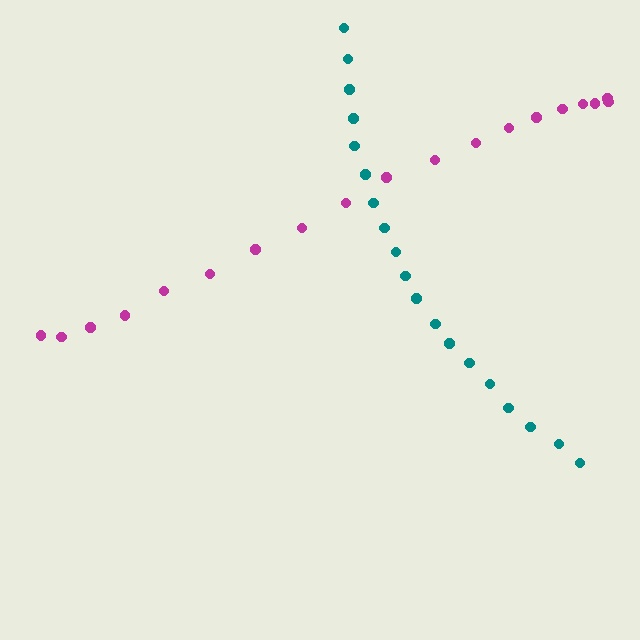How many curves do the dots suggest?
There are 2 distinct paths.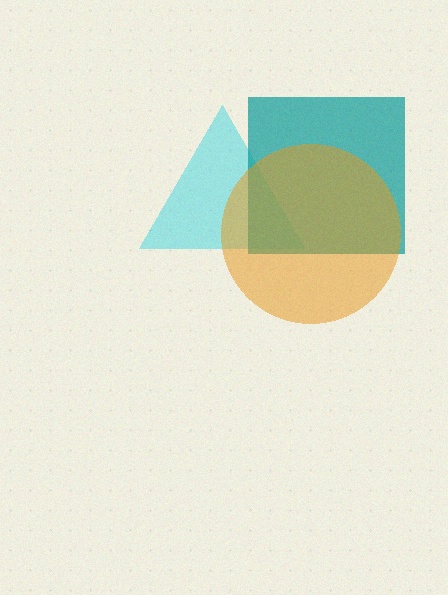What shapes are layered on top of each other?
The layered shapes are: a cyan triangle, a teal square, an orange circle.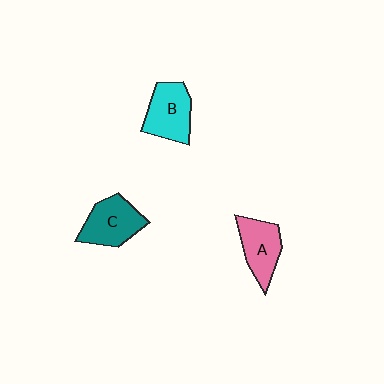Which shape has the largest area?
Shape C (teal).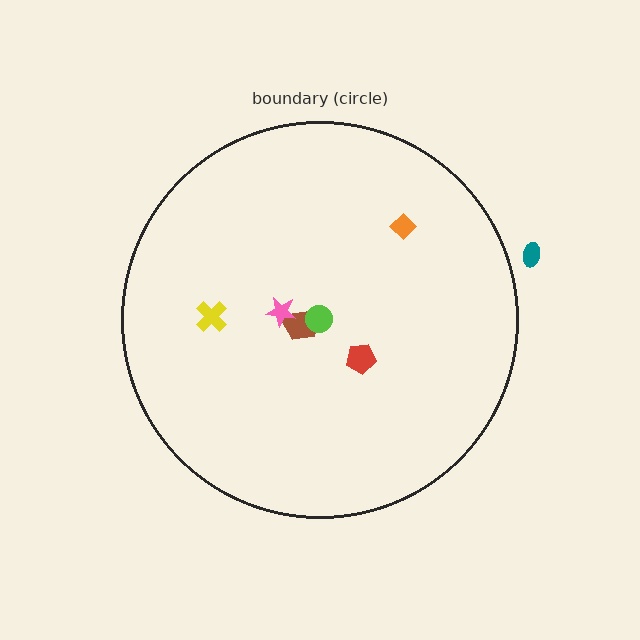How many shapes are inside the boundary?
6 inside, 1 outside.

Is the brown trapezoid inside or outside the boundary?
Inside.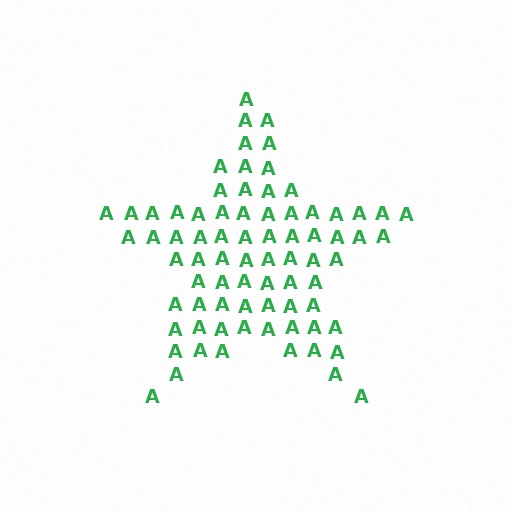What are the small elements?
The small elements are letter A's.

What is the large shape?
The large shape is a star.